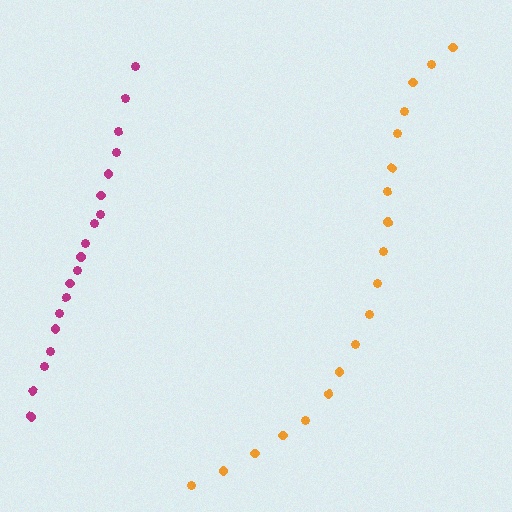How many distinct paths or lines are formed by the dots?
There are 2 distinct paths.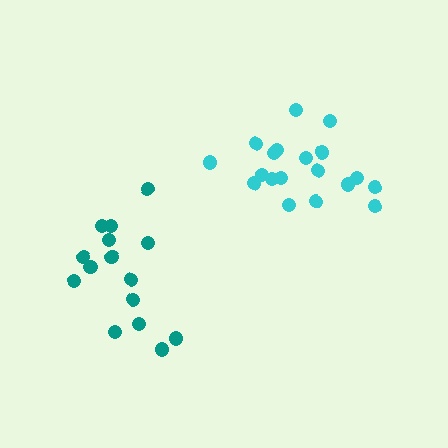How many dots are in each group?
Group 1: 15 dots, Group 2: 19 dots (34 total).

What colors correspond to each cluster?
The clusters are colored: teal, cyan.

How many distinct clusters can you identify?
There are 2 distinct clusters.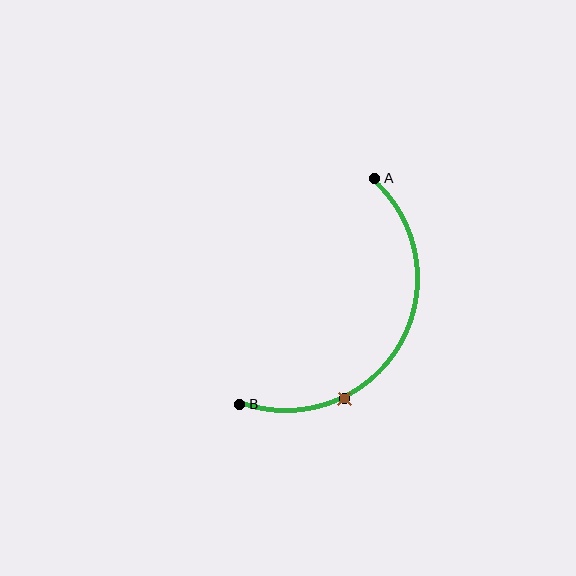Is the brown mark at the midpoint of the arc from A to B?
No. The brown mark lies on the arc but is closer to endpoint B. The arc midpoint would be at the point on the curve equidistant along the arc from both A and B.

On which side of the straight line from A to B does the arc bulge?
The arc bulges to the right of the straight line connecting A and B.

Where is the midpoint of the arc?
The arc midpoint is the point on the curve farthest from the straight line joining A and B. It sits to the right of that line.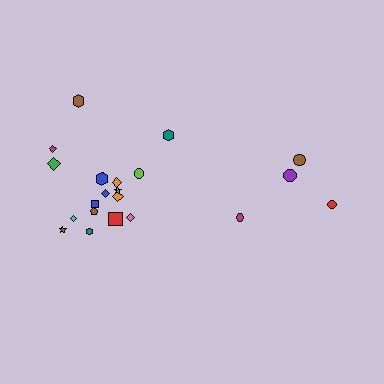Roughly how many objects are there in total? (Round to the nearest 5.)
Roughly 20 objects in total.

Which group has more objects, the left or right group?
The left group.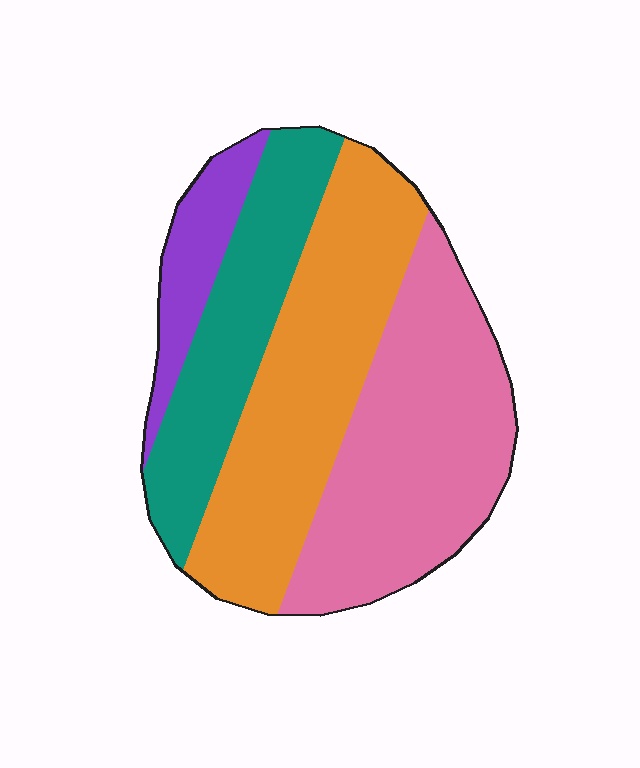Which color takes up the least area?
Purple, at roughly 10%.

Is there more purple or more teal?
Teal.